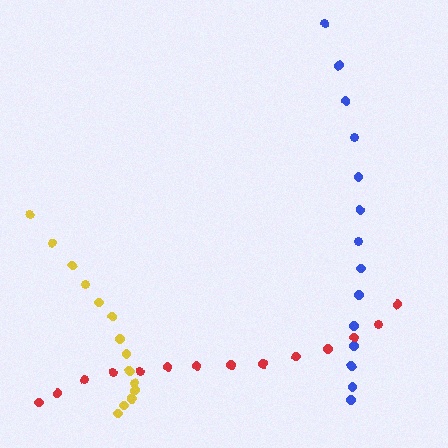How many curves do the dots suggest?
There are 3 distinct paths.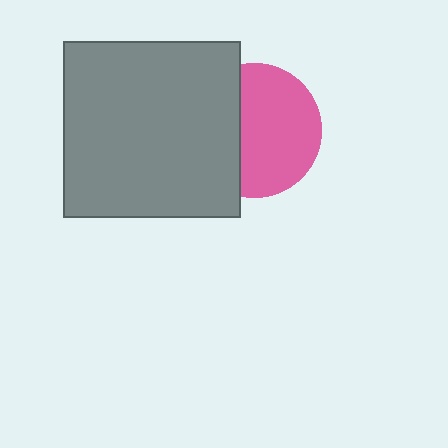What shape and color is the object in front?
The object in front is a gray square.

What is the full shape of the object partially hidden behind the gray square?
The partially hidden object is a pink circle.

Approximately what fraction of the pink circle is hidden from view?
Roughly 38% of the pink circle is hidden behind the gray square.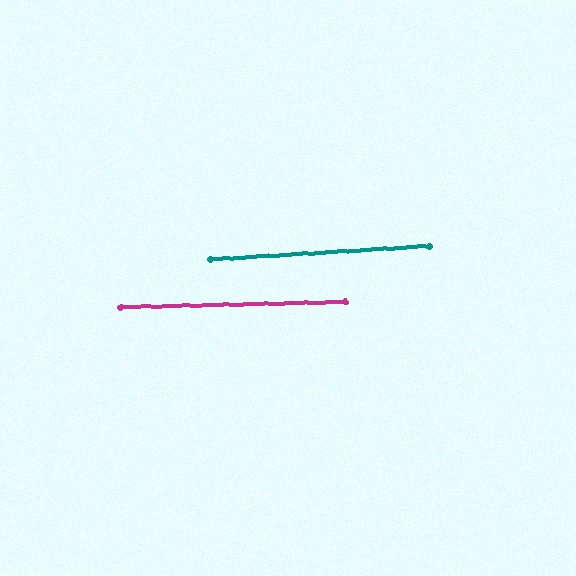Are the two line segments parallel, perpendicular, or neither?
Parallel — their directions differ by only 2.0°.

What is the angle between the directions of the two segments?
Approximately 2 degrees.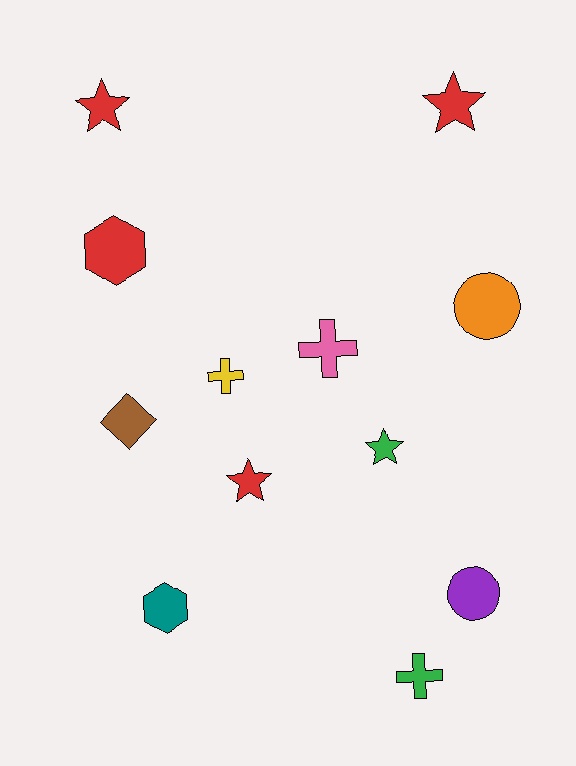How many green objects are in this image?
There are 2 green objects.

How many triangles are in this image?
There are no triangles.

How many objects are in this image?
There are 12 objects.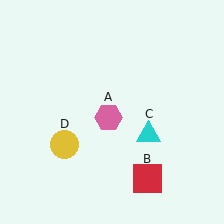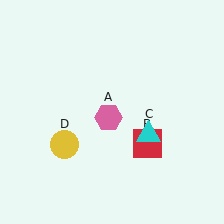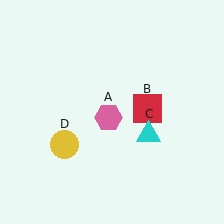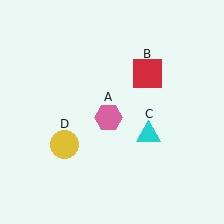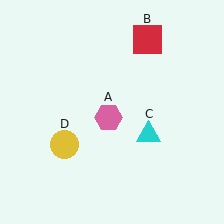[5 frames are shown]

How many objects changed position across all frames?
1 object changed position: red square (object B).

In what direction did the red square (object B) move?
The red square (object B) moved up.